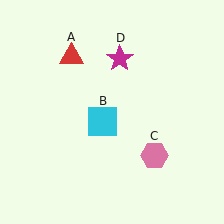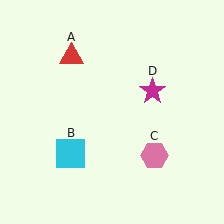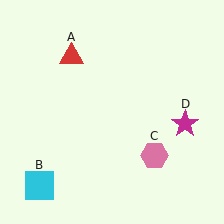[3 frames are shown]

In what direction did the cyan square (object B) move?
The cyan square (object B) moved down and to the left.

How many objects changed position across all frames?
2 objects changed position: cyan square (object B), magenta star (object D).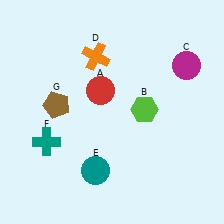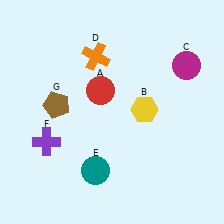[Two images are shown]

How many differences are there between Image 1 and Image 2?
There are 2 differences between the two images.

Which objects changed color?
B changed from lime to yellow. F changed from teal to purple.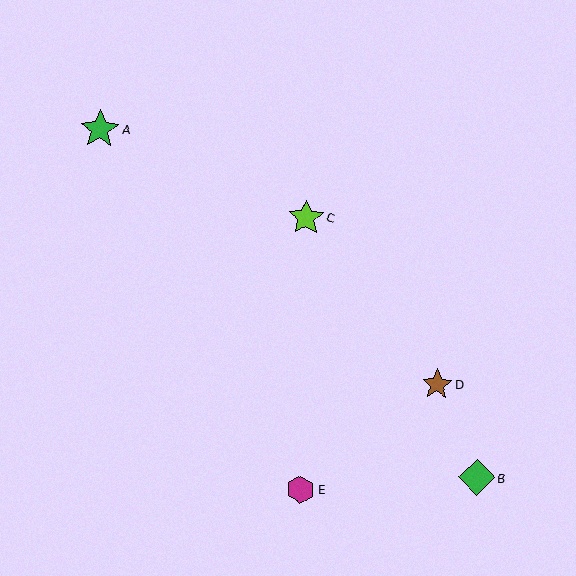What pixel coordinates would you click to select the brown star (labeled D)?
Click at (437, 384) to select the brown star D.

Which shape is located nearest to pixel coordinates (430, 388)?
The brown star (labeled D) at (437, 384) is nearest to that location.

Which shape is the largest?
The green star (labeled A) is the largest.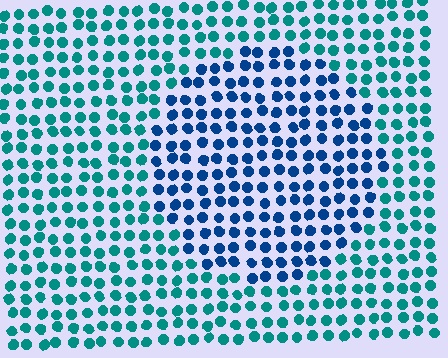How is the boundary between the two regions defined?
The boundary is defined purely by a slight shift in hue (about 38 degrees). Spacing, size, and orientation are identical on both sides.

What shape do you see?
I see a circle.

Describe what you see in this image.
The image is filled with small teal elements in a uniform arrangement. A circle-shaped region is visible where the elements are tinted to a slightly different hue, forming a subtle color boundary.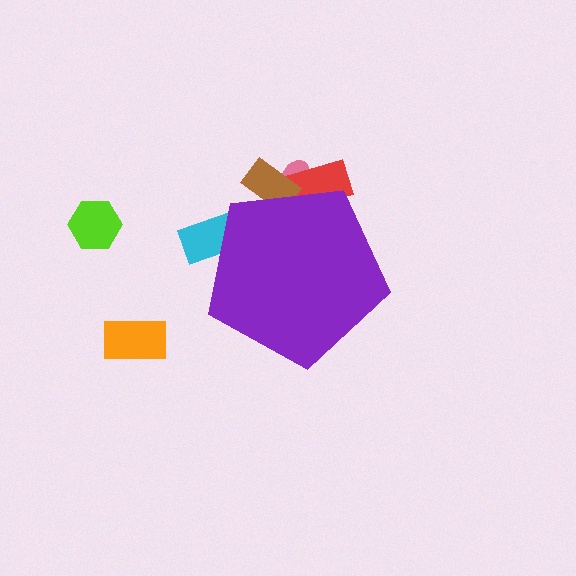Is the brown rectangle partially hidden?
Yes, the brown rectangle is partially hidden behind the purple pentagon.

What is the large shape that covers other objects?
A purple pentagon.